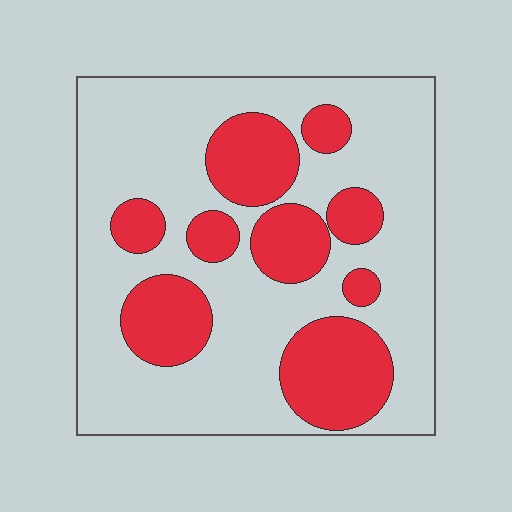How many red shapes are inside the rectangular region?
9.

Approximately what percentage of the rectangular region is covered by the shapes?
Approximately 30%.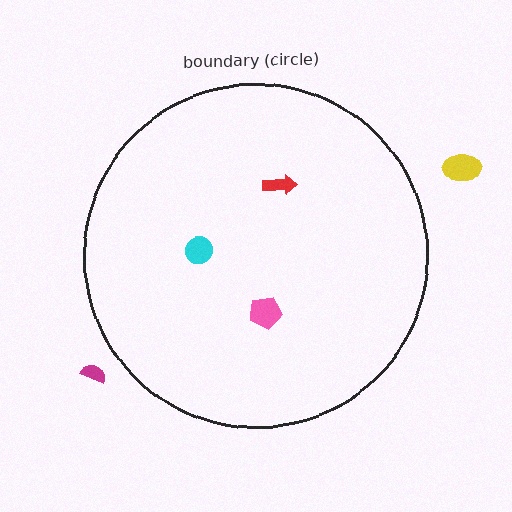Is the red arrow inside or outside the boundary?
Inside.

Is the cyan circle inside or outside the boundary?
Inside.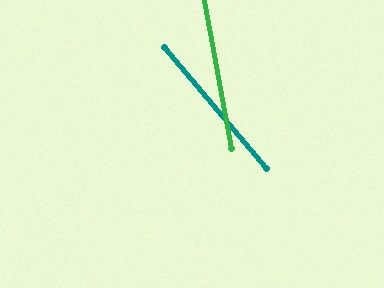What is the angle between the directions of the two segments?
Approximately 30 degrees.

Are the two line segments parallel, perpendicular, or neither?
Neither parallel nor perpendicular — they differ by about 30°.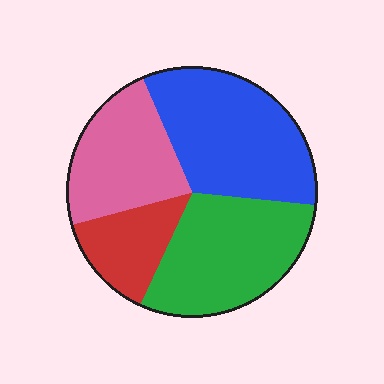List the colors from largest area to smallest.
From largest to smallest: blue, green, pink, red.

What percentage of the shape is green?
Green takes up about one third (1/3) of the shape.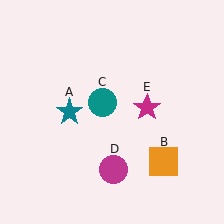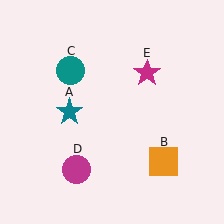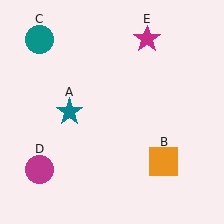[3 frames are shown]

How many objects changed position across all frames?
3 objects changed position: teal circle (object C), magenta circle (object D), magenta star (object E).